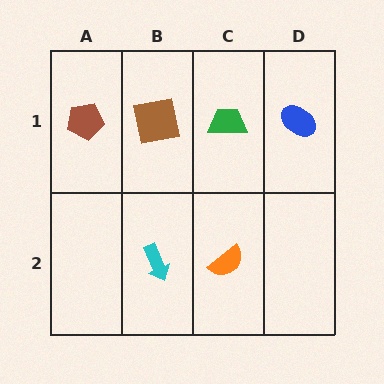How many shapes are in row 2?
2 shapes.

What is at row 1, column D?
A blue ellipse.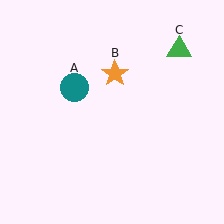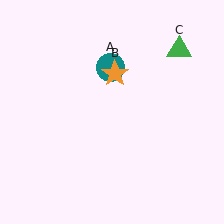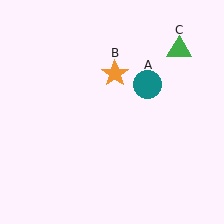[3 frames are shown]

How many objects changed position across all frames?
1 object changed position: teal circle (object A).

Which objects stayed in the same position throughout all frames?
Orange star (object B) and green triangle (object C) remained stationary.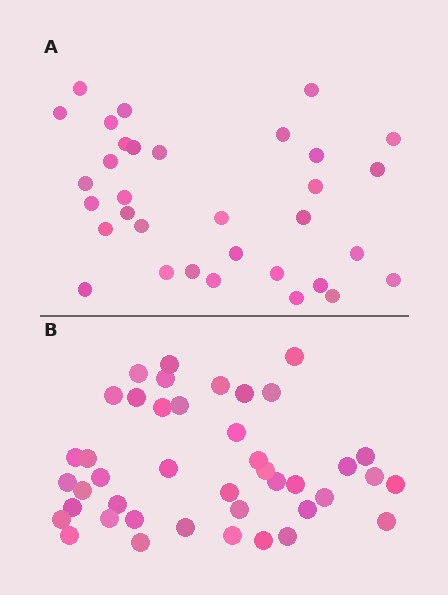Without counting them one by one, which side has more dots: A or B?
Region B (the bottom region) has more dots.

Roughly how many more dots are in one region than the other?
Region B has roughly 8 or so more dots than region A.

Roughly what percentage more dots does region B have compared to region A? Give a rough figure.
About 25% more.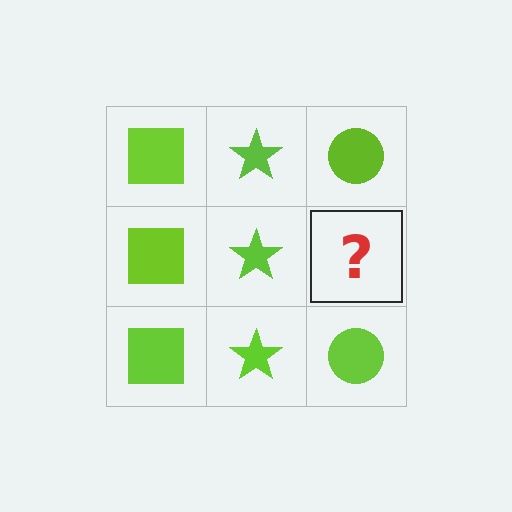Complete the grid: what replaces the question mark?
The question mark should be replaced with a lime circle.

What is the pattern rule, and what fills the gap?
The rule is that each column has a consistent shape. The gap should be filled with a lime circle.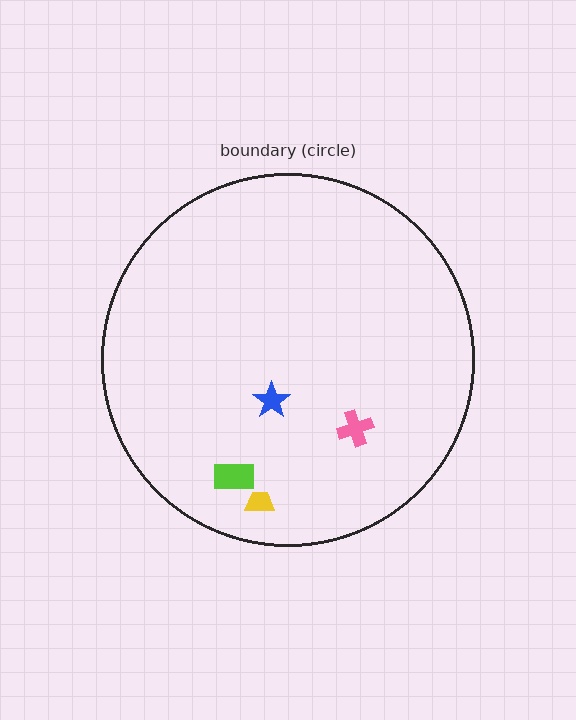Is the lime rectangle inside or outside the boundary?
Inside.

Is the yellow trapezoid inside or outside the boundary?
Inside.